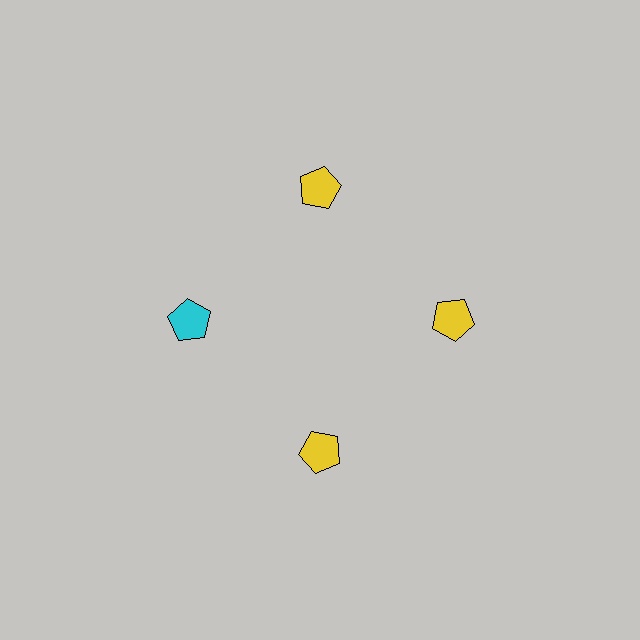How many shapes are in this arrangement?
There are 4 shapes arranged in a ring pattern.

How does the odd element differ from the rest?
It has a different color: cyan instead of yellow.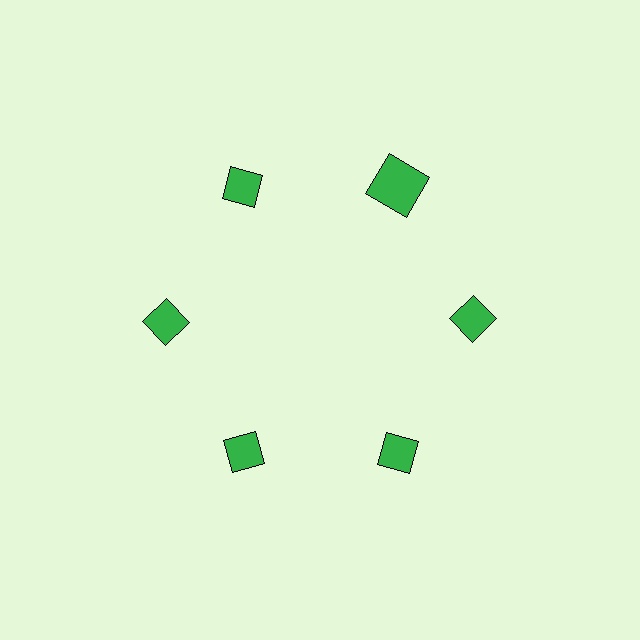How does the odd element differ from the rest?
It has a different shape: square instead of diamond.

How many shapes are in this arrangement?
There are 6 shapes arranged in a ring pattern.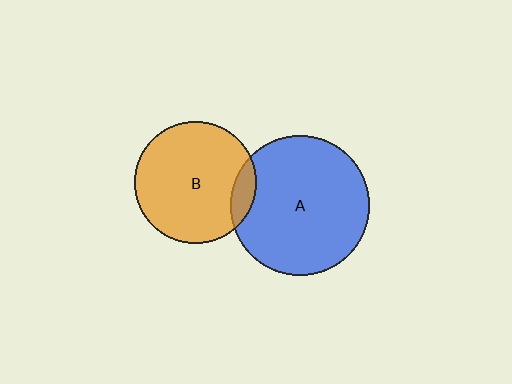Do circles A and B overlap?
Yes.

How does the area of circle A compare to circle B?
Approximately 1.3 times.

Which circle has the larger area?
Circle A (blue).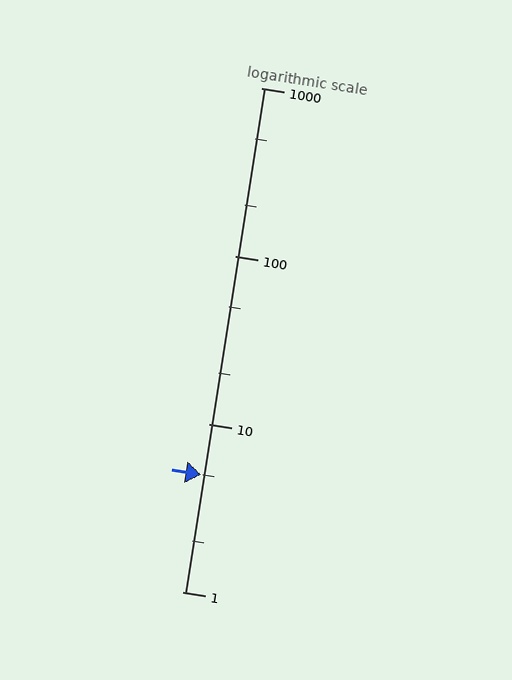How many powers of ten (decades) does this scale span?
The scale spans 3 decades, from 1 to 1000.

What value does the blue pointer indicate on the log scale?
The pointer indicates approximately 5.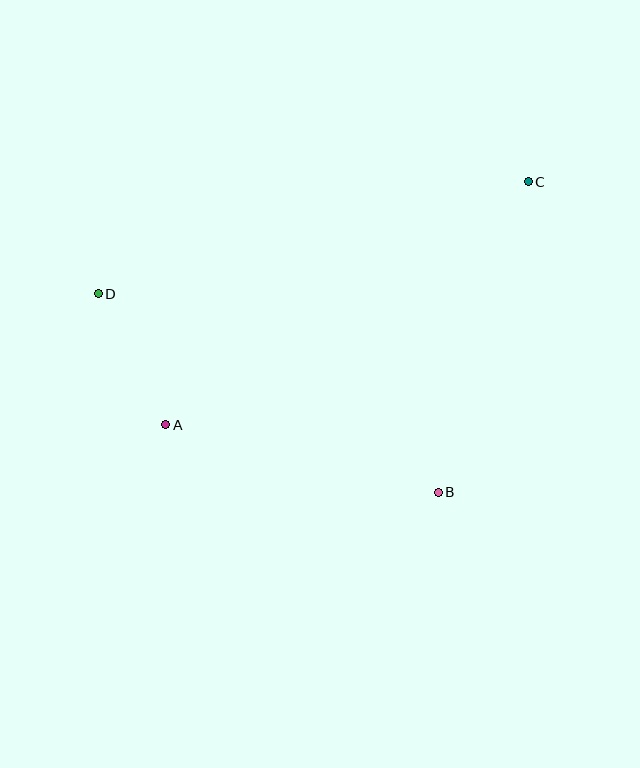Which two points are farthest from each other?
Points C and D are farthest from each other.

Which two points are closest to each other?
Points A and D are closest to each other.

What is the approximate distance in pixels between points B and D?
The distance between B and D is approximately 393 pixels.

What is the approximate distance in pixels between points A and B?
The distance between A and B is approximately 280 pixels.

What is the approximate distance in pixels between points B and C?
The distance between B and C is approximately 323 pixels.